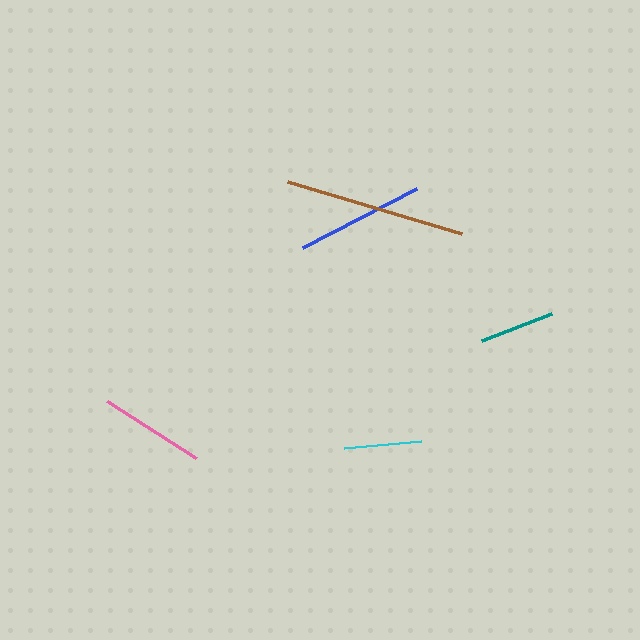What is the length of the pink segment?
The pink segment is approximately 106 pixels long.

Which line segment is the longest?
The brown line is the longest at approximately 181 pixels.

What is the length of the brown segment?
The brown segment is approximately 181 pixels long.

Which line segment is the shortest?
The teal line is the shortest at approximately 75 pixels.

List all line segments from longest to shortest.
From longest to shortest: brown, blue, pink, cyan, teal.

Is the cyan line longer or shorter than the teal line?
The cyan line is longer than the teal line.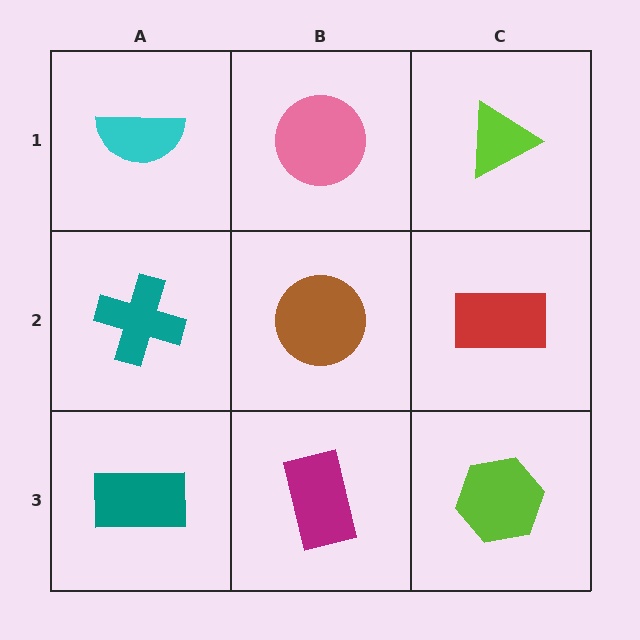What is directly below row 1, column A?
A teal cross.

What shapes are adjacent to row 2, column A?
A cyan semicircle (row 1, column A), a teal rectangle (row 3, column A), a brown circle (row 2, column B).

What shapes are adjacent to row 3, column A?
A teal cross (row 2, column A), a magenta rectangle (row 3, column B).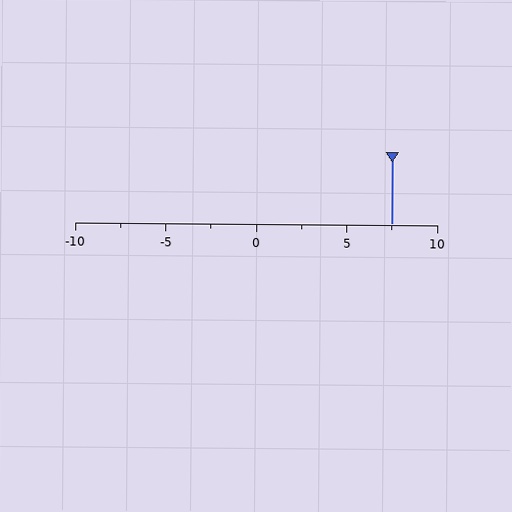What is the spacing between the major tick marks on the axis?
The major ticks are spaced 5 apart.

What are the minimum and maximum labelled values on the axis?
The axis runs from -10 to 10.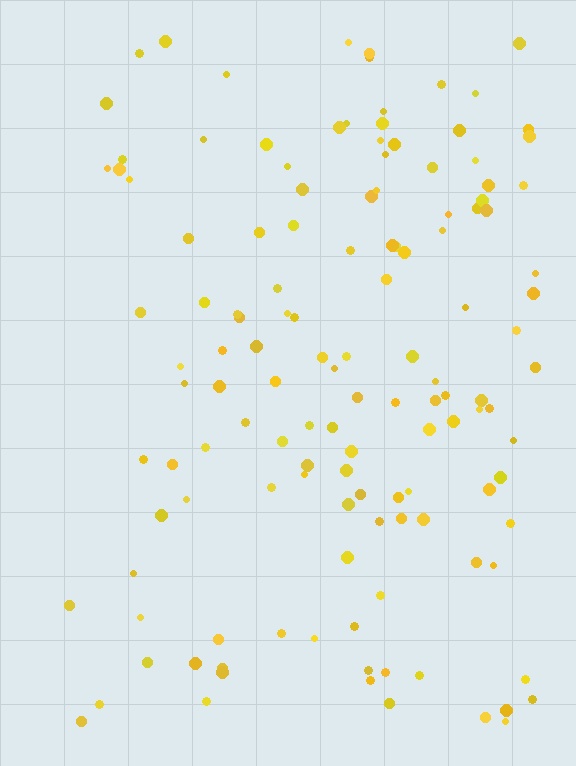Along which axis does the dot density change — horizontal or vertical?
Horizontal.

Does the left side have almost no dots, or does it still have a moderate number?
Still a moderate number, just noticeably fewer than the right.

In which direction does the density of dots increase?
From left to right, with the right side densest.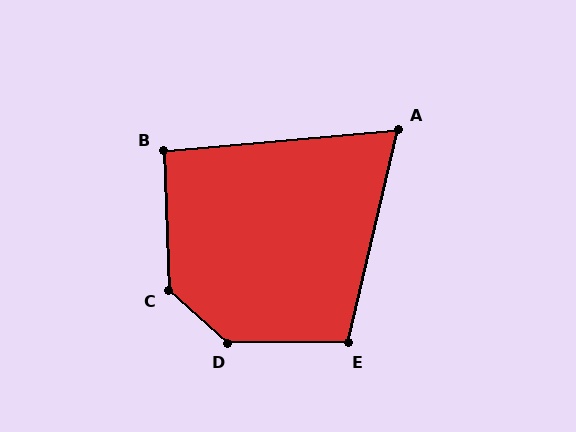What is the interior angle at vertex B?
Approximately 93 degrees (approximately right).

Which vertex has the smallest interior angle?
A, at approximately 71 degrees.